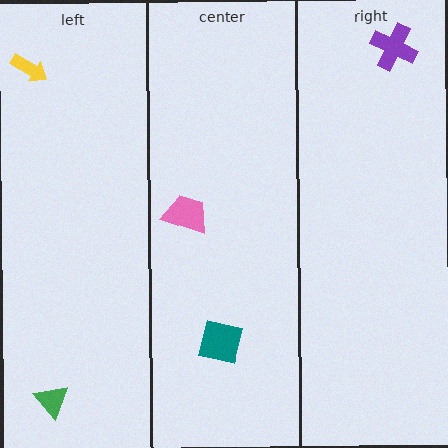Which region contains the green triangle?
The left region.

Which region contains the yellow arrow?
The left region.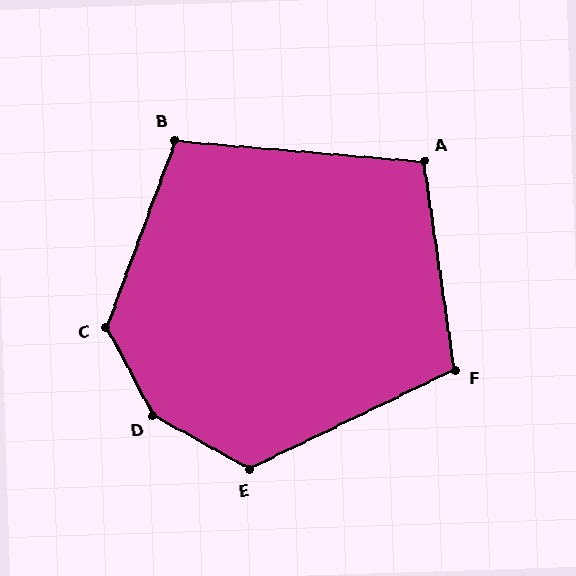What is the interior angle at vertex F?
Approximately 108 degrees (obtuse).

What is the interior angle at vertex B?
Approximately 105 degrees (obtuse).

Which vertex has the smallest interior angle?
A, at approximately 103 degrees.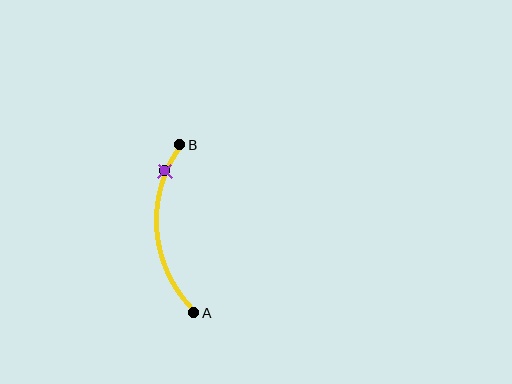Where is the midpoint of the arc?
The arc midpoint is the point on the curve farthest from the straight line joining A and B. It sits to the left of that line.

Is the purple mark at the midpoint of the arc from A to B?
No. The purple mark lies on the arc but is closer to endpoint B. The arc midpoint would be at the point on the curve equidistant along the arc from both A and B.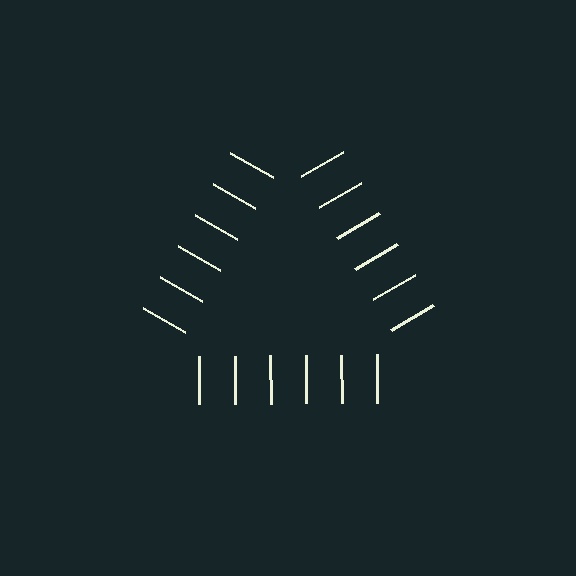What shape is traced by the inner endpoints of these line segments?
An illusory triangle — the line segments terminate on its edges but no continuous stroke is drawn.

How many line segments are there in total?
18 — 6 along each of the 3 edges.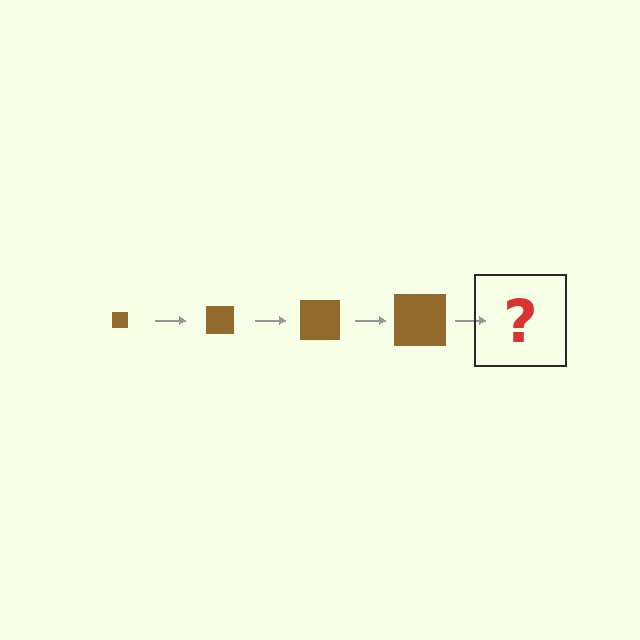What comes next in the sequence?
The next element should be a brown square, larger than the previous one.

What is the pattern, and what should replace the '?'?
The pattern is that the square gets progressively larger each step. The '?' should be a brown square, larger than the previous one.